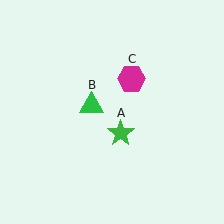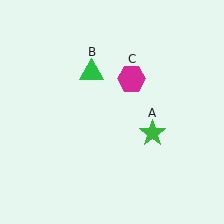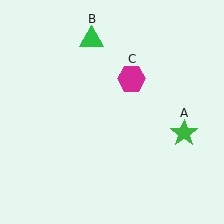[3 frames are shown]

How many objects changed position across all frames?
2 objects changed position: green star (object A), green triangle (object B).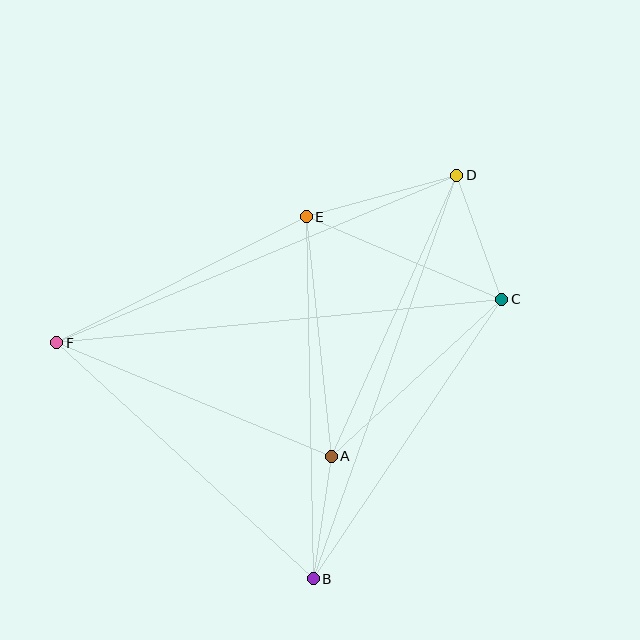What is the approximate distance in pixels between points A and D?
The distance between A and D is approximately 308 pixels.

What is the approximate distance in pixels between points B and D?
The distance between B and D is approximately 428 pixels.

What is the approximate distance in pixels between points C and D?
The distance between C and D is approximately 132 pixels.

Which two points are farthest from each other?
Points C and F are farthest from each other.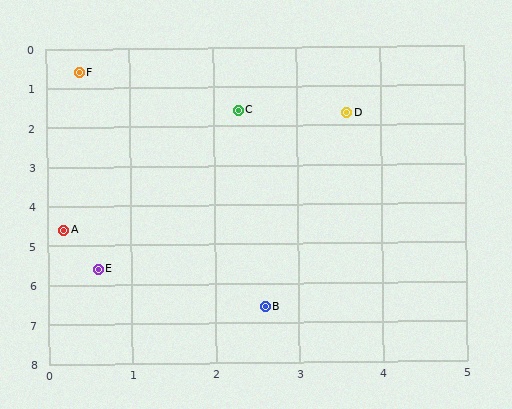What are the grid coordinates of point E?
Point E is at approximately (0.6, 5.6).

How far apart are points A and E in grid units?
Points A and E are about 1.1 grid units apart.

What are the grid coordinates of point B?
Point B is at approximately (2.6, 6.6).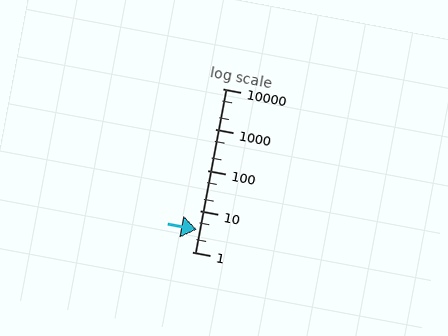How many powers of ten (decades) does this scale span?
The scale spans 4 decades, from 1 to 10000.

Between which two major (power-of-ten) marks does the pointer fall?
The pointer is between 1 and 10.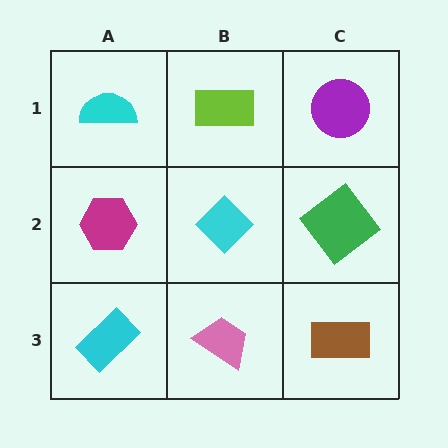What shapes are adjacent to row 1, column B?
A cyan diamond (row 2, column B), a cyan semicircle (row 1, column A), a purple circle (row 1, column C).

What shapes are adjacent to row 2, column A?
A cyan semicircle (row 1, column A), a cyan rectangle (row 3, column A), a cyan diamond (row 2, column B).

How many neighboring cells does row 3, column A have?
2.